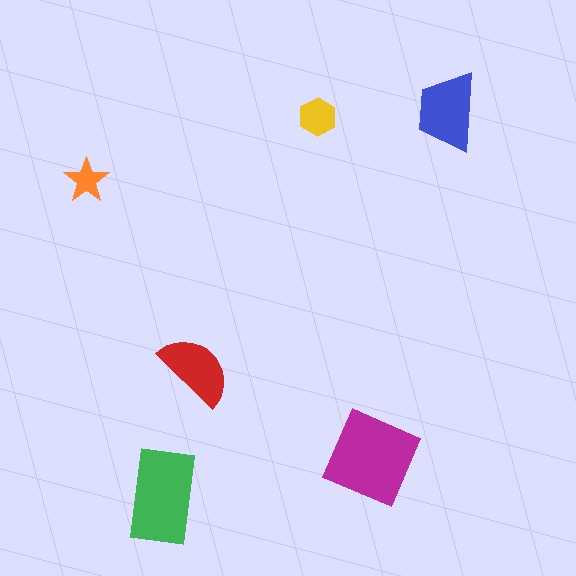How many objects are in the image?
There are 6 objects in the image.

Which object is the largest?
The magenta diamond.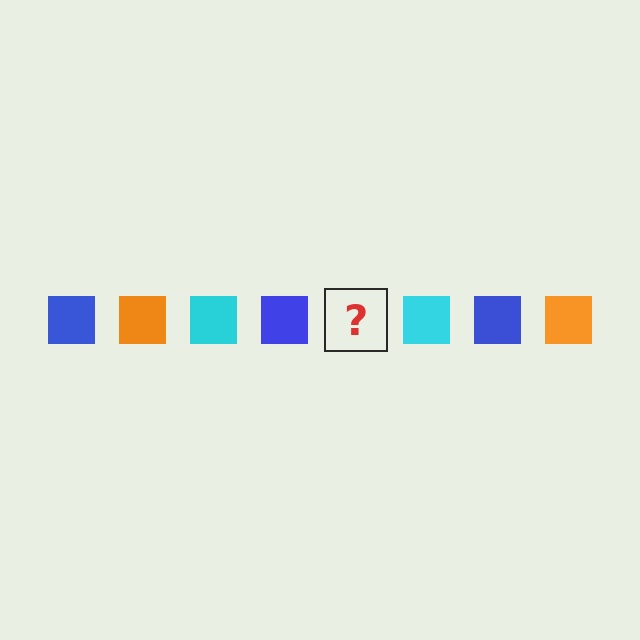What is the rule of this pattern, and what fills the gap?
The rule is that the pattern cycles through blue, orange, cyan squares. The gap should be filled with an orange square.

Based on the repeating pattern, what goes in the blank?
The blank should be an orange square.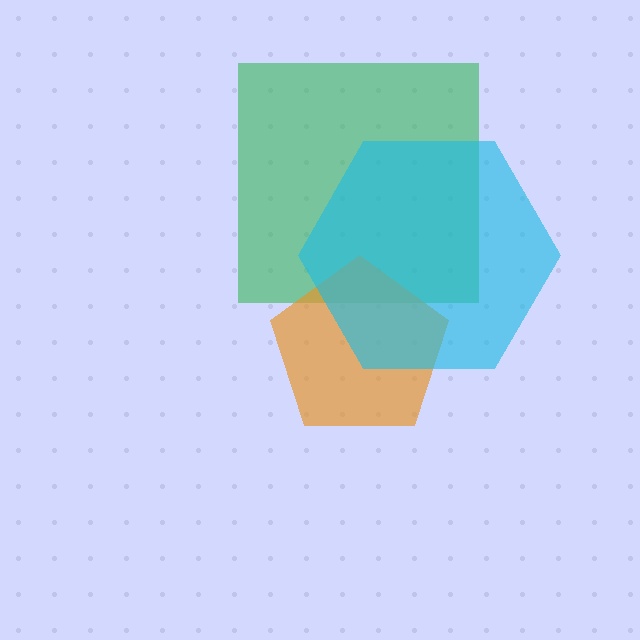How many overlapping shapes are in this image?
There are 3 overlapping shapes in the image.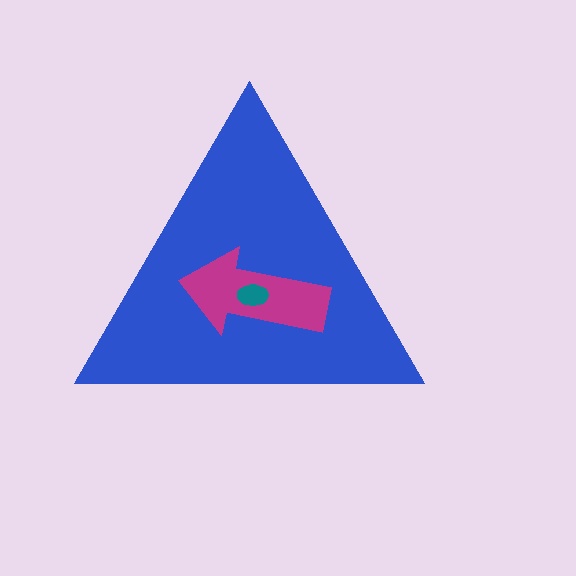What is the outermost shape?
The blue triangle.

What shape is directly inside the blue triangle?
The magenta arrow.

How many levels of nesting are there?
3.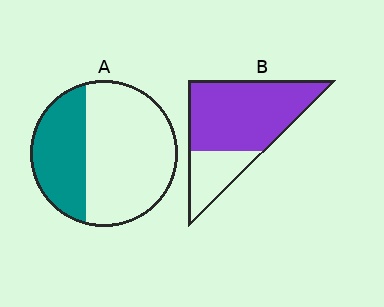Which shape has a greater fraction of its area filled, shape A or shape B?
Shape B.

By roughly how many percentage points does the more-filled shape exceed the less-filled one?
By roughly 40 percentage points (B over A).